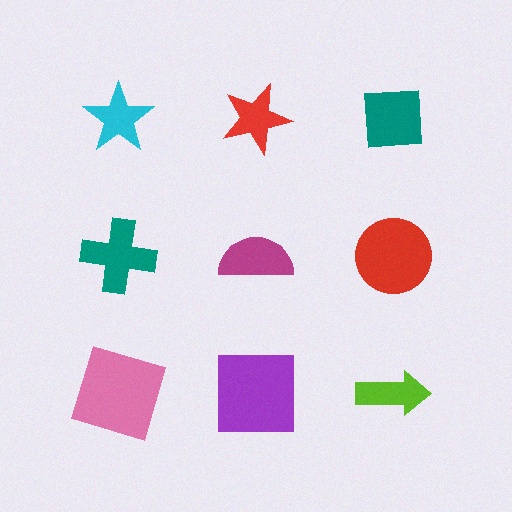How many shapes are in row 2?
3 shapes.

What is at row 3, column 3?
A lime arrow.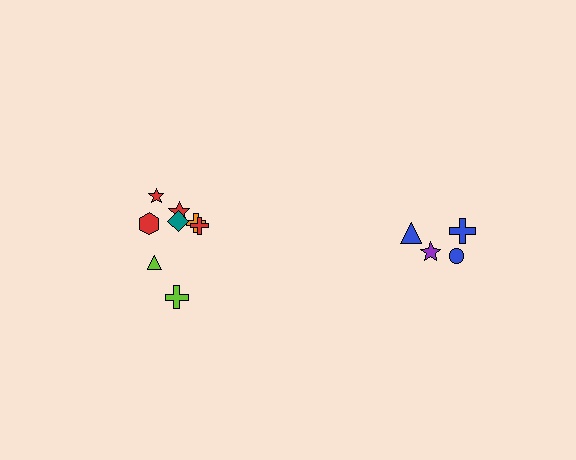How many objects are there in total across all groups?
There are 12 objects.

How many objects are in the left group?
There are 8 objects.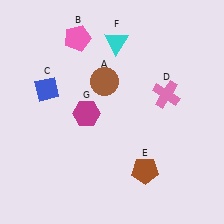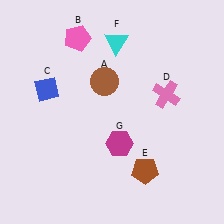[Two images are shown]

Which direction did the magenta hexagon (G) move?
The magenta hexagon (G) moved right.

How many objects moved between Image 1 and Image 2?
1 object moved between the two images.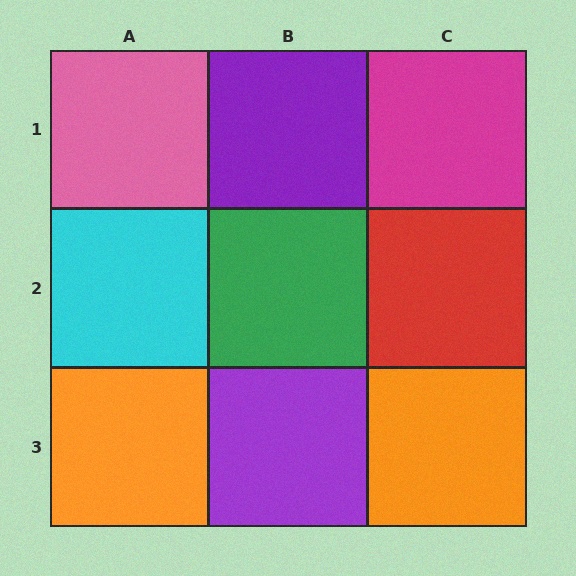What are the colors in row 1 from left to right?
Pink, purple, magenta.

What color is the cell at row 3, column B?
Purple.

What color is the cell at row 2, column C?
Red.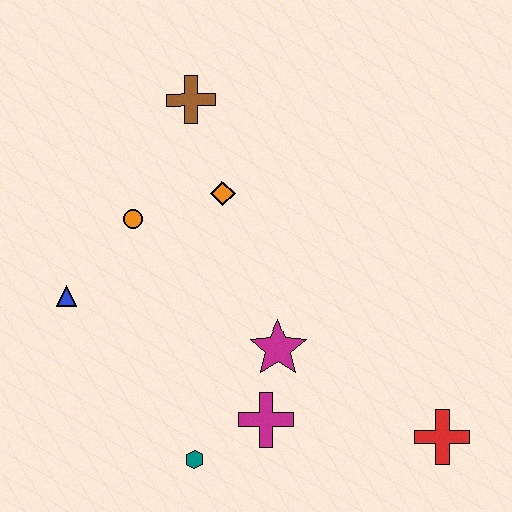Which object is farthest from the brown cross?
The red cross is farthest from the brown cross.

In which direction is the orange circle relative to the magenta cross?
The orange circle is above the magenta cross.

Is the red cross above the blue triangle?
No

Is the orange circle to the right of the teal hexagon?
No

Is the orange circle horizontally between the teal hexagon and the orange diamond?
No